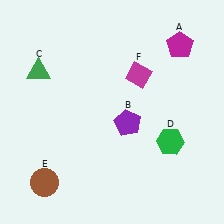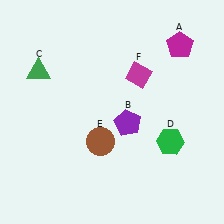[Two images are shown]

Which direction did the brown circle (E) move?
The brown circle (E) moved right.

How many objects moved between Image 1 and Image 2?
1 object moved between the two images.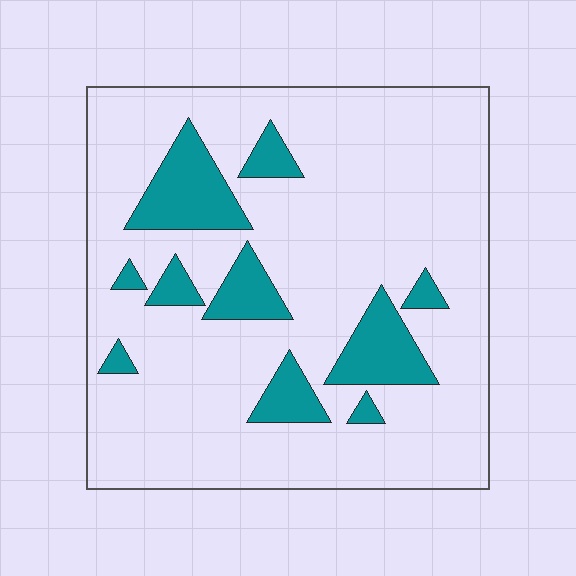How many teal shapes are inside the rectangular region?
10.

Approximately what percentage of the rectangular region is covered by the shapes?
Approximately 15%.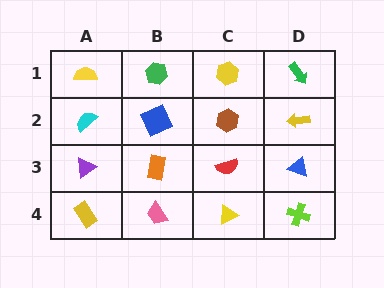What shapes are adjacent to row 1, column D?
A yellow arrow (row 2, column D), a yellow hexagon (row 1, column C).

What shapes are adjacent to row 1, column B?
A blue square (row 2, column B), a yellow semicircle (row 1, column A), a yellow hexagon (row 1, column C).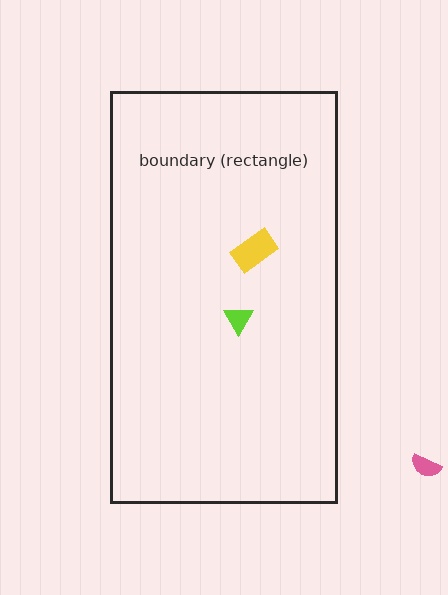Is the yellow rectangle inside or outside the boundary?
Inside.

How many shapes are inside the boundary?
2 inside, 1 outside.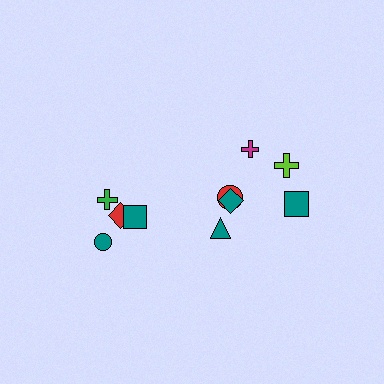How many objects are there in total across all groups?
There are 10 objects.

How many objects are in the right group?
There are 6 objects.